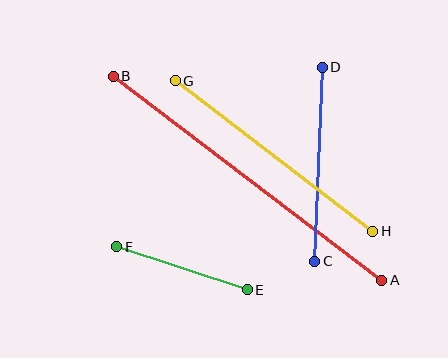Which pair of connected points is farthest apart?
Points A and B are farthest apart.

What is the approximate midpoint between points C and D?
The midpoint is at approximately (319, 164) pixels.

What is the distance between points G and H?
The distance is approximately 249 pixels.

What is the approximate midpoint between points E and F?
The midpoint is at approximately (182, 268) pixels.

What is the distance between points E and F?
The distance is approximately 138 pixels.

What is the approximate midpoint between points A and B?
The midpoint is at approximately (248, 178) pixels.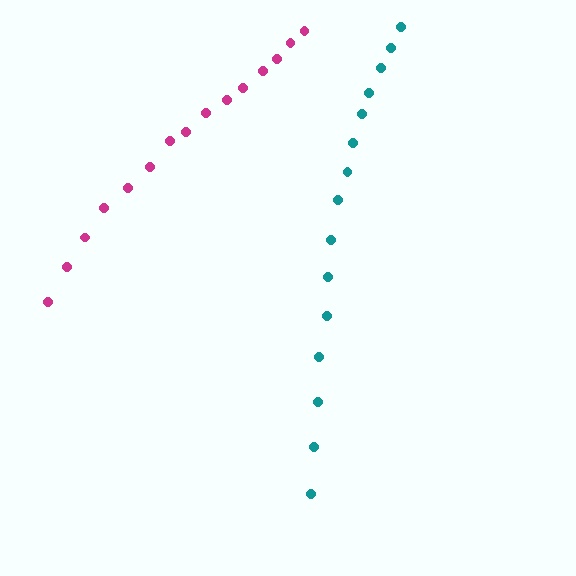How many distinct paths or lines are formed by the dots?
There are 2 distinct paths.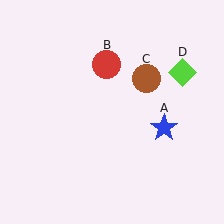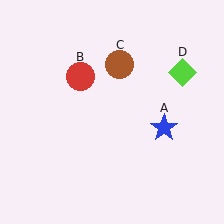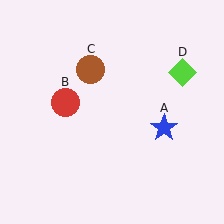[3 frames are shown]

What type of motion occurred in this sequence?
The red circle (object B), brown circle (object C) rotated counterclockwise around the center of the scene.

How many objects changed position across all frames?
2 objects changed position: red circle (object B), brown circle (object C).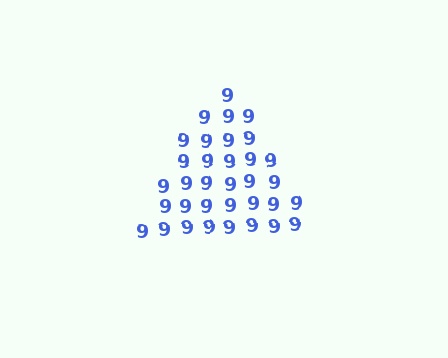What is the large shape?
The large shape is a triangle.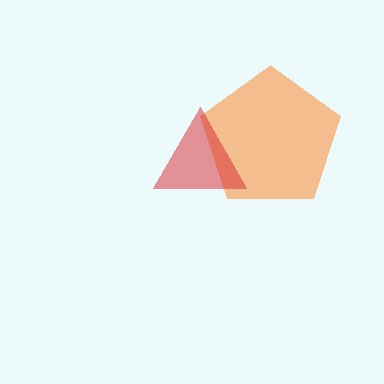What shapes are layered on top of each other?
The layered shapes are: an orange pentagon, a red triangle.